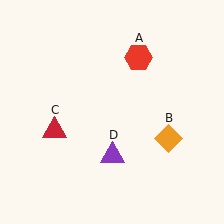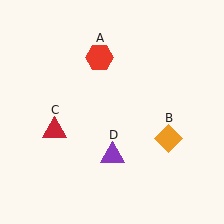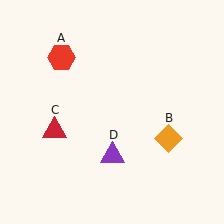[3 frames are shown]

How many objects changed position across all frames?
1 object changed position: red hexagon (object A).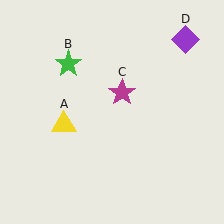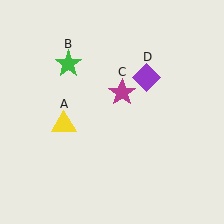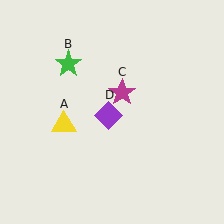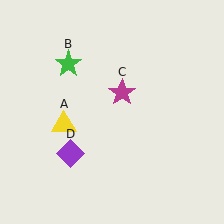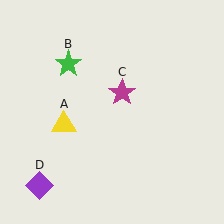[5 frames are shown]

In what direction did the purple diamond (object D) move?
The purple diamond (object D) moved down and to the left.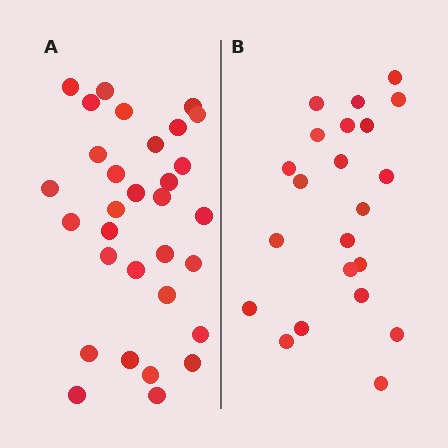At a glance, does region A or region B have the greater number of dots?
Region A (the left region) has more dots.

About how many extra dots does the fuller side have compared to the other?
Region A has roughly 8 or so more dots than region B.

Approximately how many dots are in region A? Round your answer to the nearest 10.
About 30 dots. (The exact count is 31, which rounds to 30.)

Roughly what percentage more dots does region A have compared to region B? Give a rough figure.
About 40% more.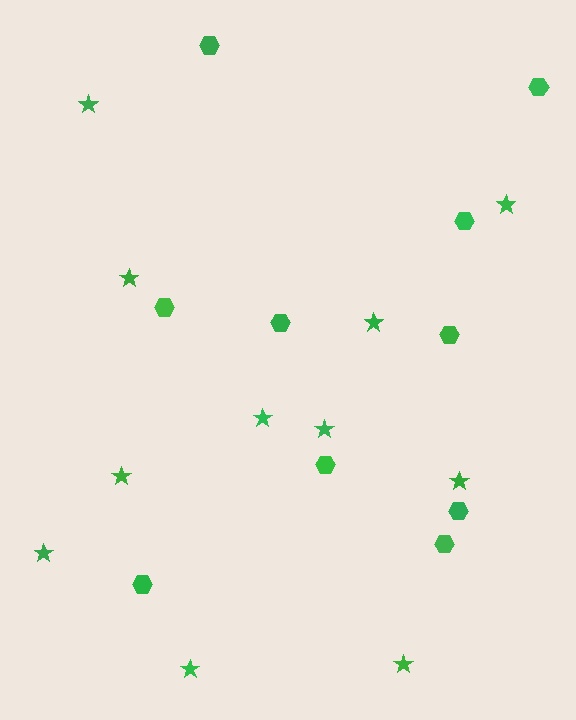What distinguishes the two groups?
There are 2 groups: one group of hexagons (10) and one group of stars (11).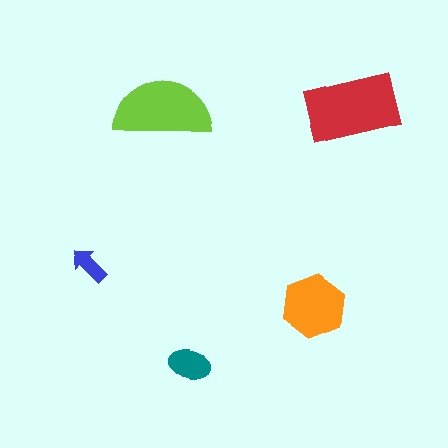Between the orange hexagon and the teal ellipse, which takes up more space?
The orange hexagon.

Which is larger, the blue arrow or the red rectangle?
The red rectangle.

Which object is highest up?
The red rectangle is topmost.